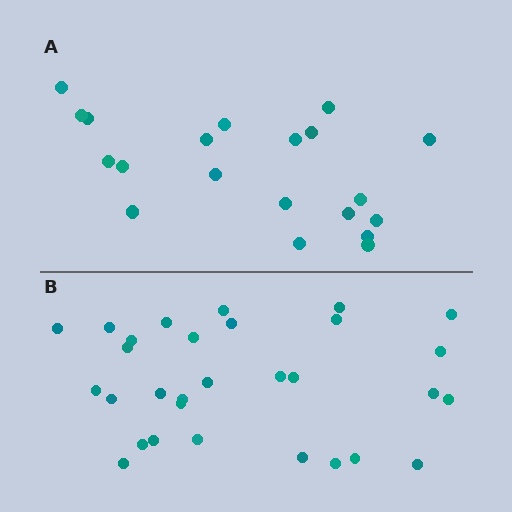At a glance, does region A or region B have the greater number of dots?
Region B (the bottom region) has more dots.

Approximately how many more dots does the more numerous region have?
Region B has roughly 10 or so more dots than region A.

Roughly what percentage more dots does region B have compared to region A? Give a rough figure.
About 50% more.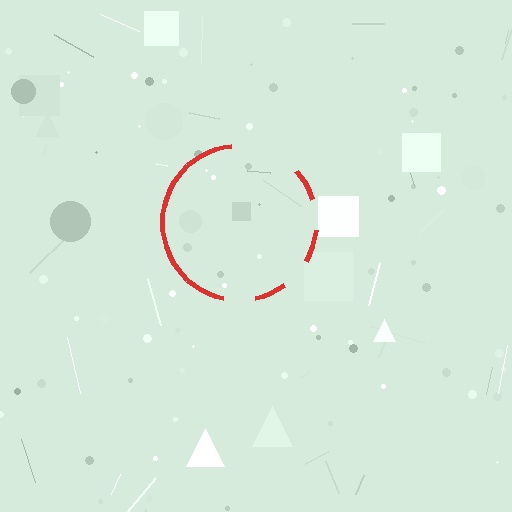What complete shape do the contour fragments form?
The contour fragments form a circle.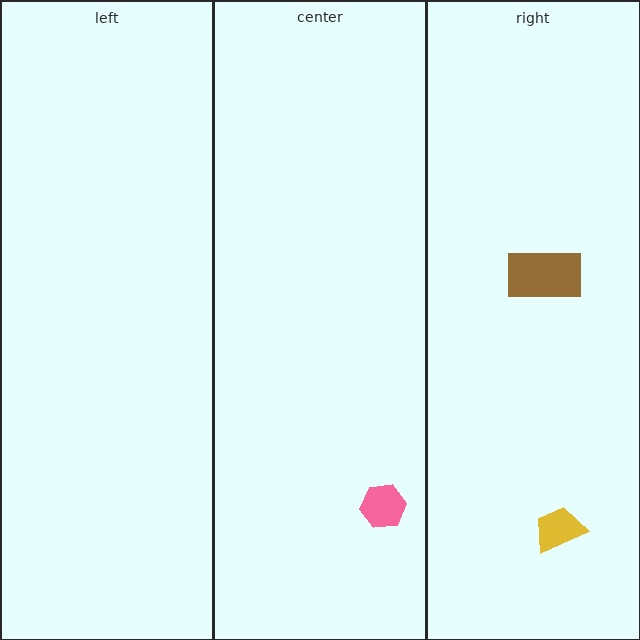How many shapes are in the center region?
1.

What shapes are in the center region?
The pink hexagon.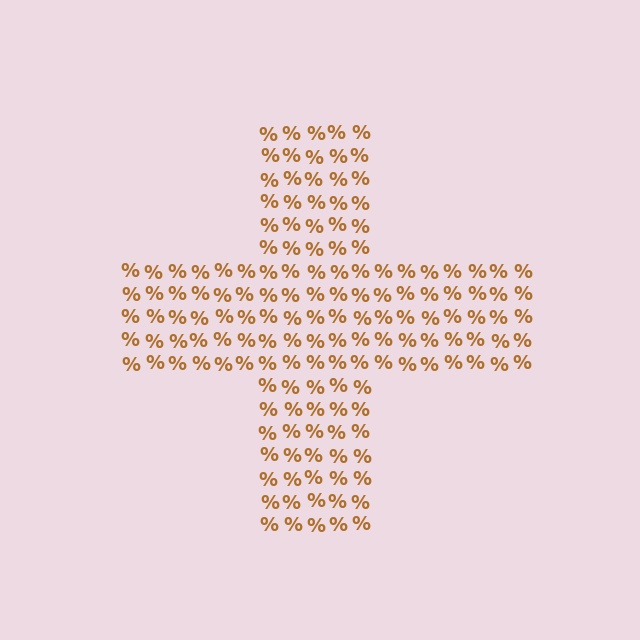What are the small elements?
The small elements are percent signs.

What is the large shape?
The large shape is a cross.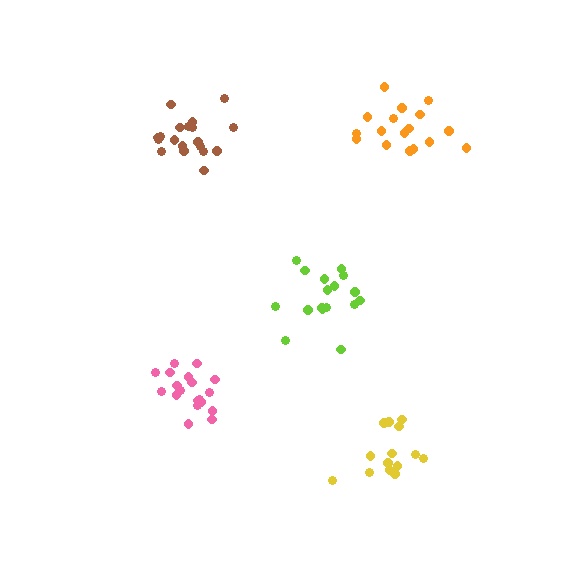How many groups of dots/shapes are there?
There are 5 groups.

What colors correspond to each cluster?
The clusters are colored: orange, lime, brown, pink, yellow.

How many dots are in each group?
Group 1: 17 dots, Group 2: 18 dots, Group 3: 19 dots, Group 4: 19 dots, Group 5: 14 dots (87 total).